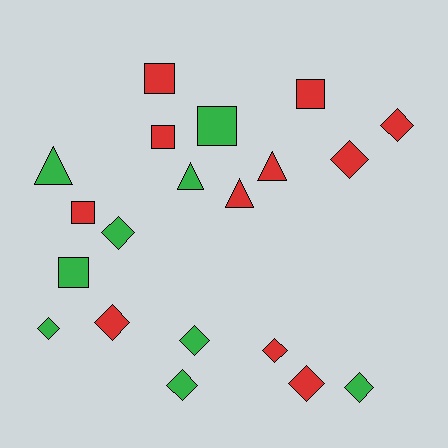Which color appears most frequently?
Red, with 11 objects.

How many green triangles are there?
There are 2 green triangles.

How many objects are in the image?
There are 20 objects.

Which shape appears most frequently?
Diamond, with 10 objects.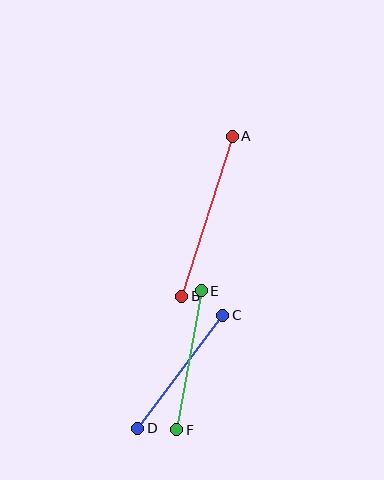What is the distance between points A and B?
The distance is approximately 168 pixels.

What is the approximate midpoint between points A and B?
The midpoint is at approximately (207, 216) pixels.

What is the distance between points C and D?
The distance is approximately 142 pixels.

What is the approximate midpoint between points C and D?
The midpoint is at approximately (180, 372) pixels.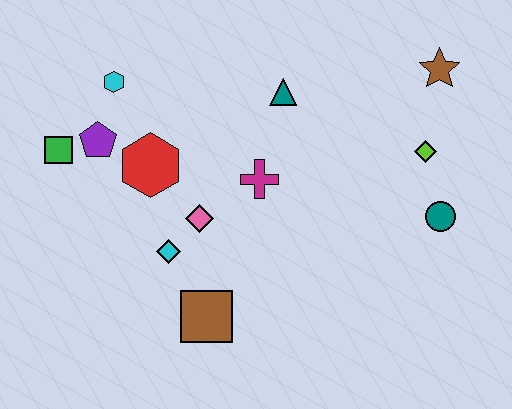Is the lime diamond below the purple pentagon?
Yes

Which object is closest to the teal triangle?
The magenta cross is closest to the teal triangle.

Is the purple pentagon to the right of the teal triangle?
No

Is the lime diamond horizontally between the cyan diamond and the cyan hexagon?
No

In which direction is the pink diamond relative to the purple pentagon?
The pink diamond is to the right of the purple pentagon.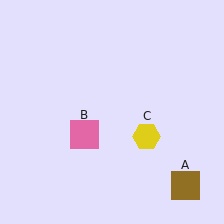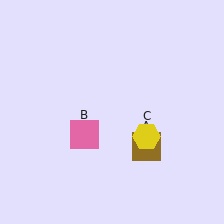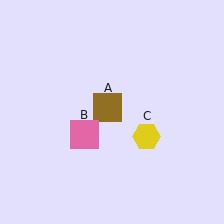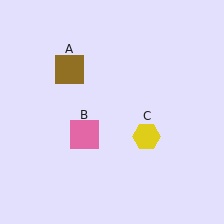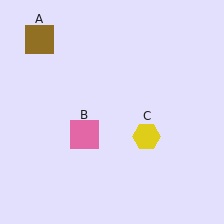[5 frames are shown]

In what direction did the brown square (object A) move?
The brown square (object A) moved up and to the left.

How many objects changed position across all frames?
1 object changed position: brown square (object A).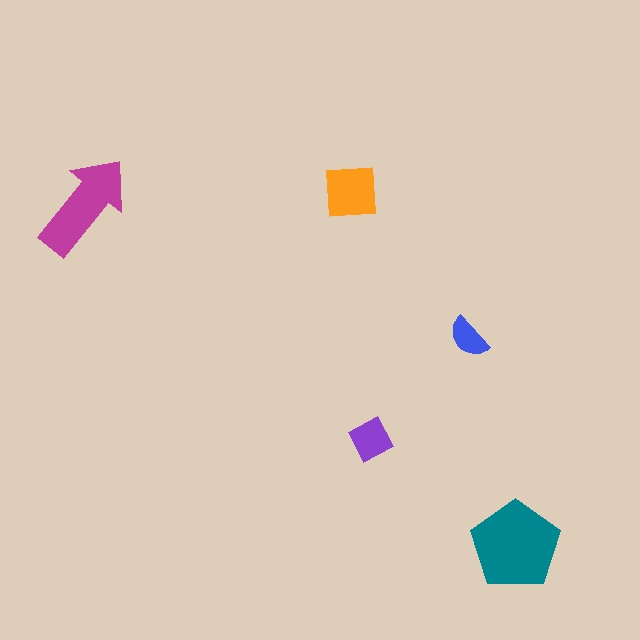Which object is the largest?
The teal pentagon.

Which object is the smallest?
The blue semicircle.